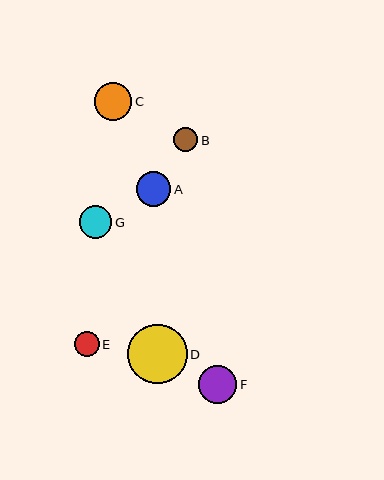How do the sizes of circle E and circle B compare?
Circle E and circle B are approximately the same size.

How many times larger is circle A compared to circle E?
Circle A is approximately 1.4 times the size of circle E.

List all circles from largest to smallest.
From largest to smallest: D, F, C, A, G, E, B.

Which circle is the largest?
Circle D is the largest with a size of approximately 59 pixels.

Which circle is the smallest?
Circle B is the smallest with a size of approximately 25 pixels.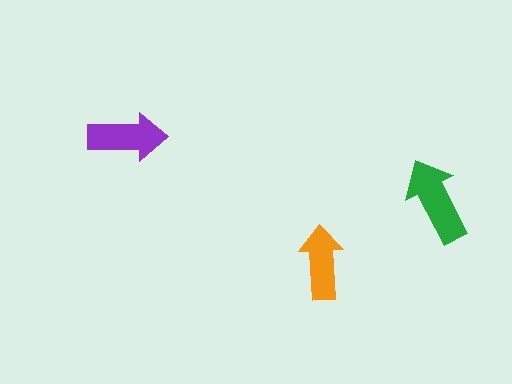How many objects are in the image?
There are 3 objects in the image.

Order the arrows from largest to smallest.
the green one, the purple one, the orange one.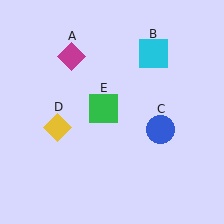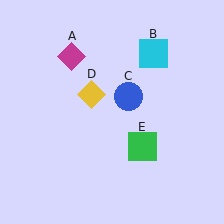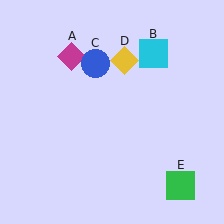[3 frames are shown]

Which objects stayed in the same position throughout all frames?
Magenta diamond (object A) and cyan square (object B) remained stationary.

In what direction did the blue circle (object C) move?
The blue circle (object C) moved up and to the left.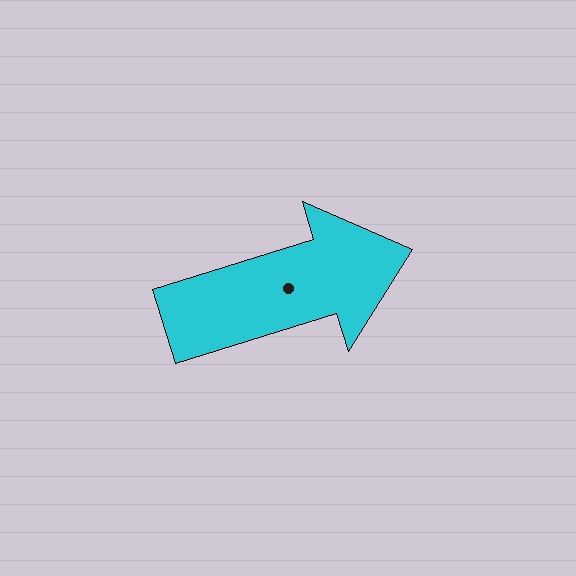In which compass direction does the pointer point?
East.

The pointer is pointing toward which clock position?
Roughly 2 o'clock.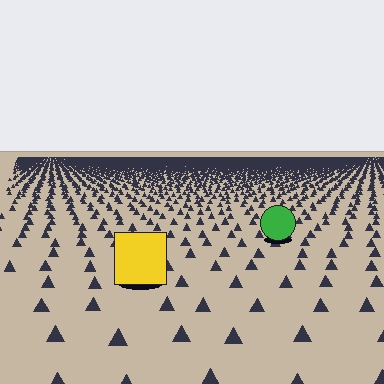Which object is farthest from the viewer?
The green circle is farthest from the viewer. It appears smaller and the ground texture around it is denser.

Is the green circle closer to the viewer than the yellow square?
No. The yellow square is closer — you can tell from the texture gradient: the ground texture is coarser near it.